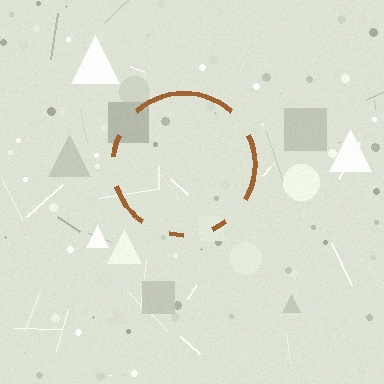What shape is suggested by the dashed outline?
The dashed outline suggests a circle.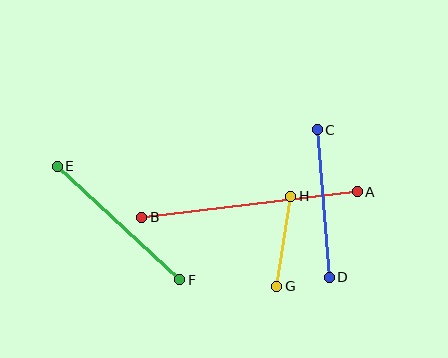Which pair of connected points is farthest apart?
Points A and B are farthest apart.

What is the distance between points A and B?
The distance is approximately 217 pixels.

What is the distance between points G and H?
The distance is approximately 91 pixels.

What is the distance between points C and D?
The distance is approximately 148 pixels.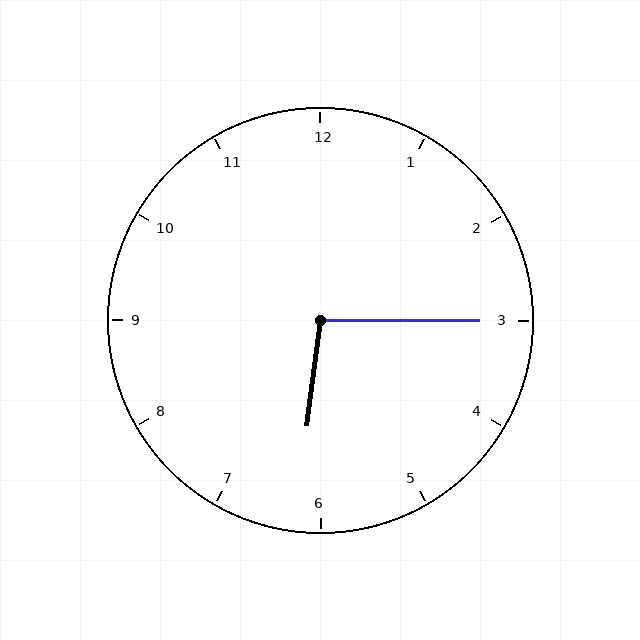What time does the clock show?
6:15.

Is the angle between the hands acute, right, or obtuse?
It is obtuse.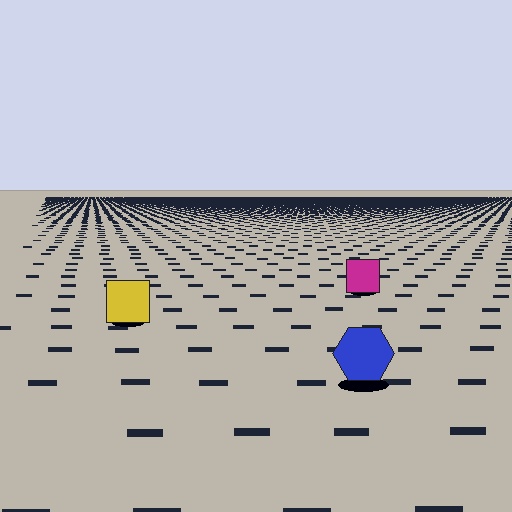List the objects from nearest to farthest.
From nearest to farthest: the blue hexagon, the yellow square, the magenta square.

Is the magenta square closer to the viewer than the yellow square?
No. The yellow square is closer — you can tell from the texture gradient: the ground texture is coarser near it.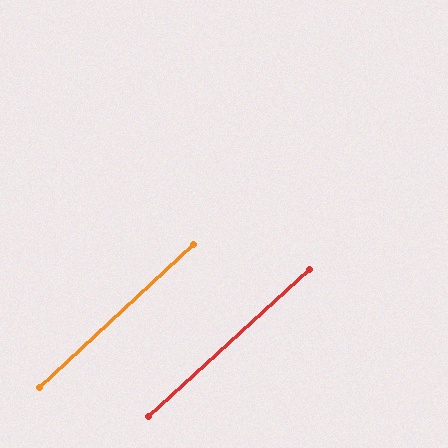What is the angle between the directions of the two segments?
Approximately 1 degree.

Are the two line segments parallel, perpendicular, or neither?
Parallel — their directions differ by only 0.5°.